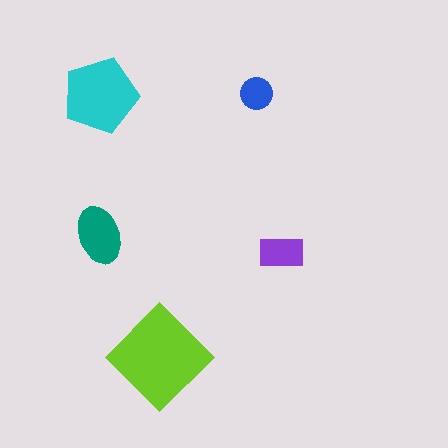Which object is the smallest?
The blue circle.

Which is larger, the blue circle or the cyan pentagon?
The cyan pentagon.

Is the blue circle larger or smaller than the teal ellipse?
Smaller.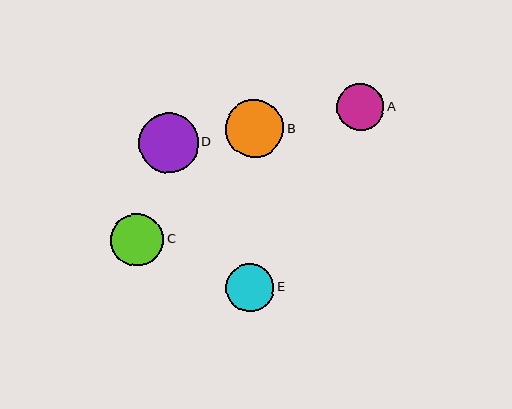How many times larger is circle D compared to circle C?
Circle D is approximately 1.1 times the size of circle C.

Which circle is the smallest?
Circle A is the smallest with a size of approximately 47 pixels.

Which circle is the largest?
Circle D is the largest with a size of approximately 60 pixels.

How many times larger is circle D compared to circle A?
Circle D is approximately 1.3 times the size of circle A.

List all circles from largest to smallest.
From largest to smallest: D, B, C, E, A.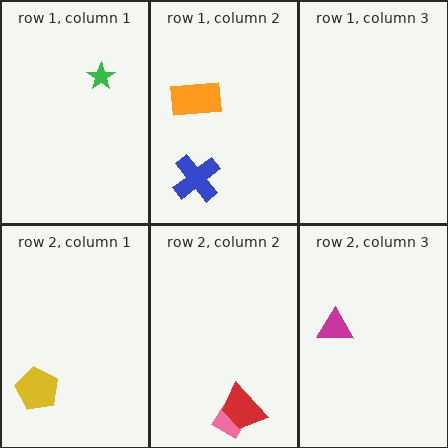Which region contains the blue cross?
The row 1, column 2 region.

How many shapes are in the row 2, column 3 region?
1.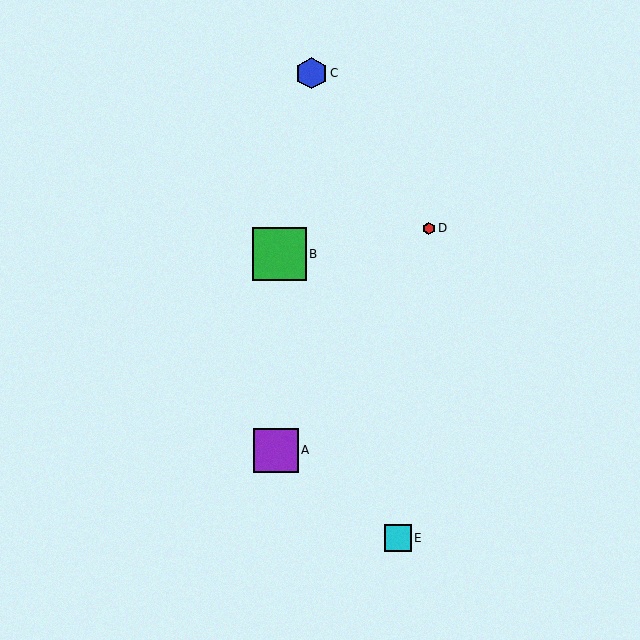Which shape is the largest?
The green square (labeled B) is the largest.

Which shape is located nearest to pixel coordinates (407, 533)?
The cyan square (labeled E) at (398, 538) is nearest to that location.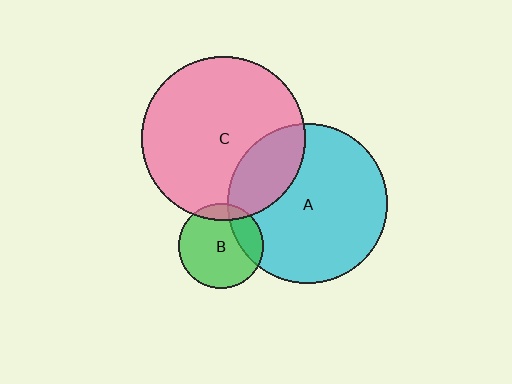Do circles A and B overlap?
Yes.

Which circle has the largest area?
Circle C (pink).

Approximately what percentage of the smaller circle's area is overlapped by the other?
Approximately 20%.